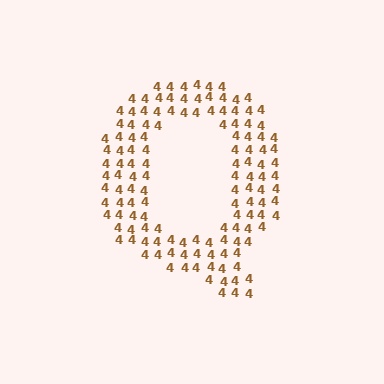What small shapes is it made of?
It is made of small digit 4's.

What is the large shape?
The large shape is the letter Q.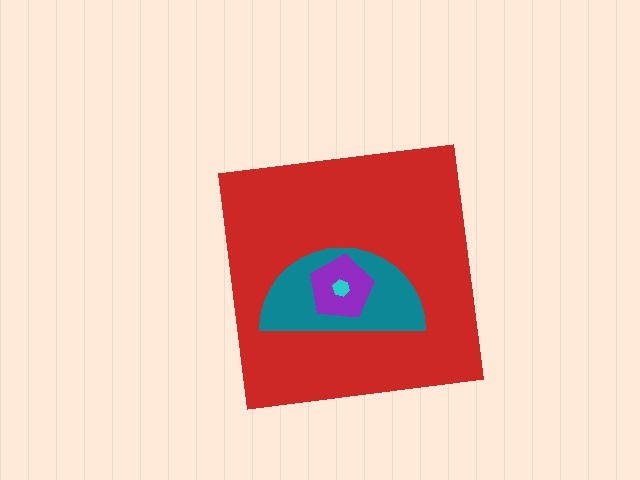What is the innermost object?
The cyan hexagon.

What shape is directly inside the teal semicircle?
The purple pentagon.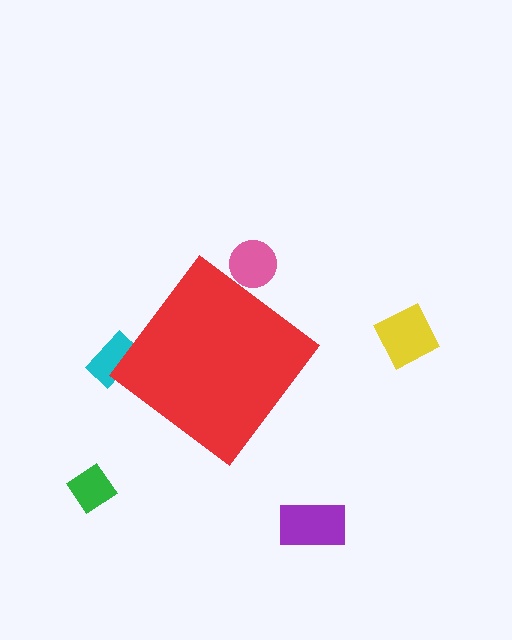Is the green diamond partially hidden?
No, the green diamond is fully visible.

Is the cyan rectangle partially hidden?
Yes, the cyan rectangle is partially hidden behind the red diamond.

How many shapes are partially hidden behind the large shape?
2 shapes are partially hidden.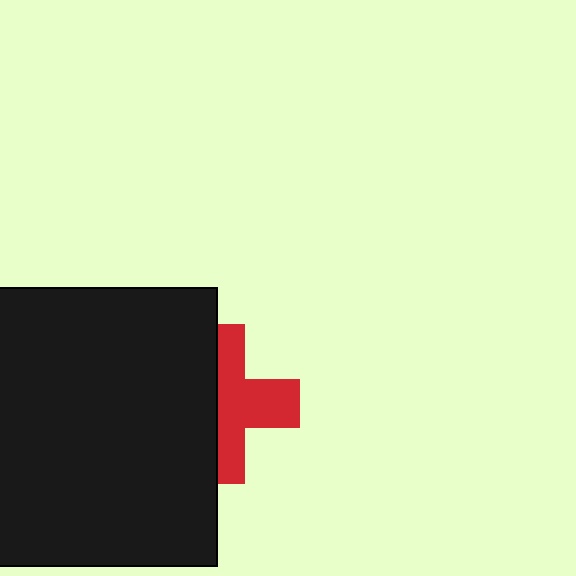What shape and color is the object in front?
The object in front is a black rectangle.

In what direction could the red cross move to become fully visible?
The red cross could move right. That would shift it out from behind the black rectangle entirely.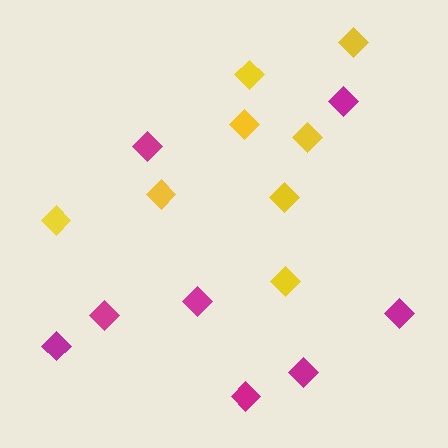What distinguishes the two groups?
There are 2 groups: one group of magenta diamonds (8) and one group of yellow diamonds (8).